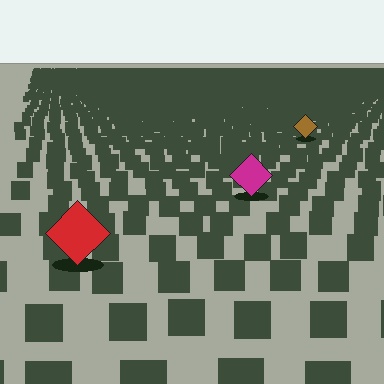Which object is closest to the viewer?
The red diamond is closest. The texture marks near it are larger and more spread out.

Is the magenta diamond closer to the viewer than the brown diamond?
Yes. The magenta diamond is closer — you can tell from the texture gradient: the ground texture is coarser near it.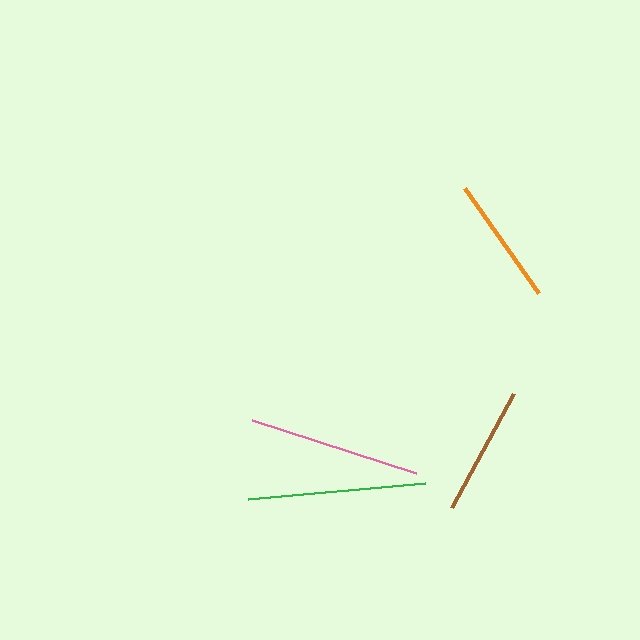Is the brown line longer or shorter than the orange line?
The brown line is longer than the orange line.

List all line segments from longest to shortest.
From longest to shortest: green, pink, brown, orange.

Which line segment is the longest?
The green line is the longest at approximately 178 pixels.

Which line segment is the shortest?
The orange line is the shortest at approximately 128 pixels.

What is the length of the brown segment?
The brown segment is approximately 130 pixels long.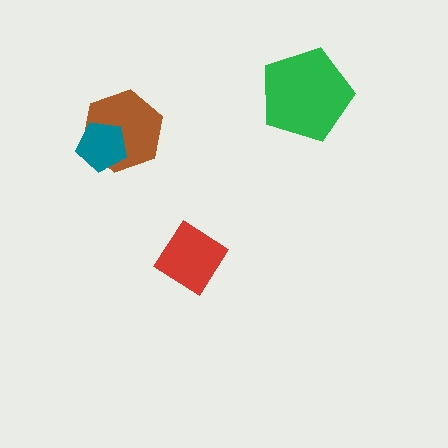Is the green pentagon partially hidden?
No, no other shape covers it.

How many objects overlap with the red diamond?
0 objects overlap with the red diamond.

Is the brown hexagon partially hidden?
Yes, it is partially covered by another shape.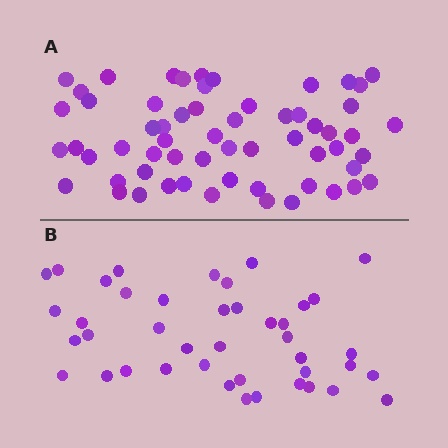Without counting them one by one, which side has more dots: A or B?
Region A (the top region) has more dots.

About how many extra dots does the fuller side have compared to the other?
Region A has approximately 20 more dots than region B.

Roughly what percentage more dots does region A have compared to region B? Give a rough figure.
About 45% more.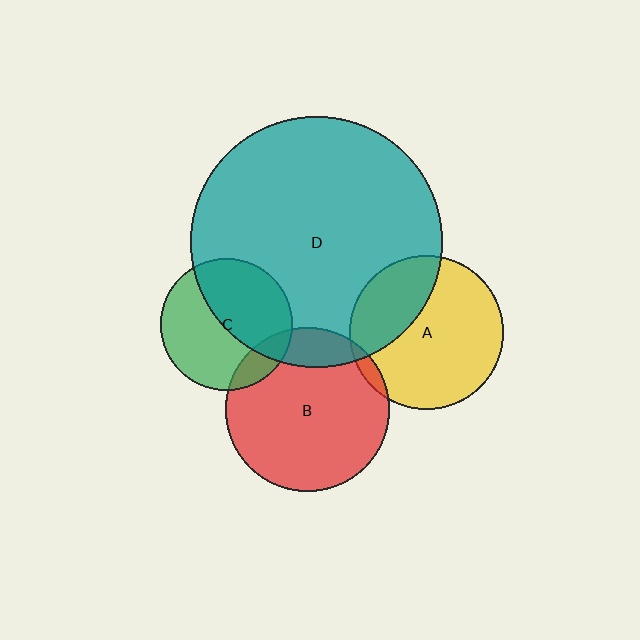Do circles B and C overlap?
Yes.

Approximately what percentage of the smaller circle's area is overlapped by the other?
Approximately 15%.